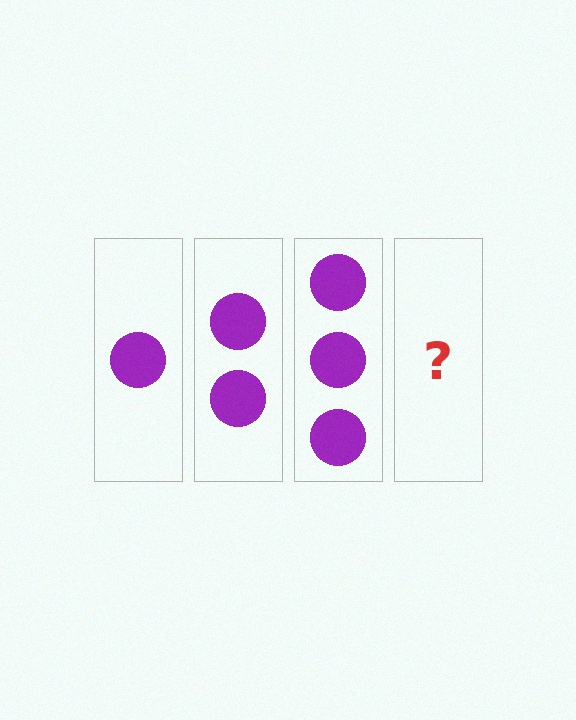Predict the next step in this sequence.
The next step is 4 circles.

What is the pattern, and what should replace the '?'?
The pattern is that each step adds one more circle. The '?' should be 4 circles.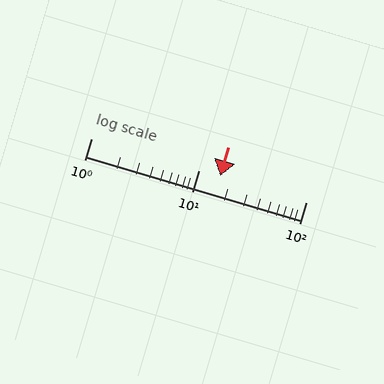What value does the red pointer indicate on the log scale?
The pointer indicates approximately 16.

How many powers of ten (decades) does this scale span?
The scale spans 2 decades, from 1 to 100.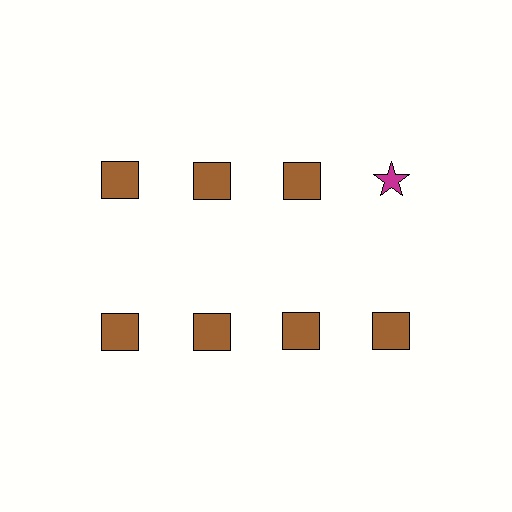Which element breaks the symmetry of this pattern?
The magenta star in the top row, second from right column breaks the symmetry. All other shapes are brown squares.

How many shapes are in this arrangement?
There are 8 shapes arranged in a grid pattern.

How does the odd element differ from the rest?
It differs in both color (magenta instead of brown) and shape (star instead of square).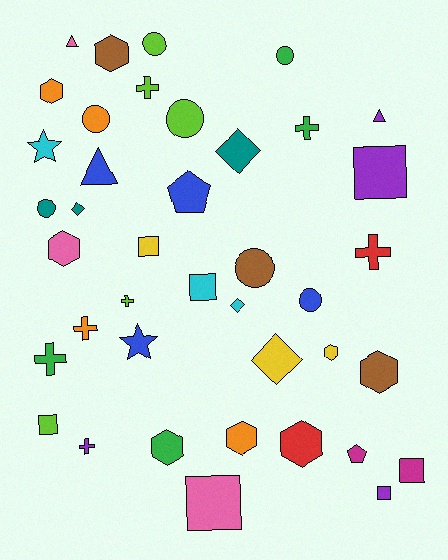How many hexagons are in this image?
There are 8 hexagons.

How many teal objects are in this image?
There are 3 teal objects.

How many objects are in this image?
There are 40 objects.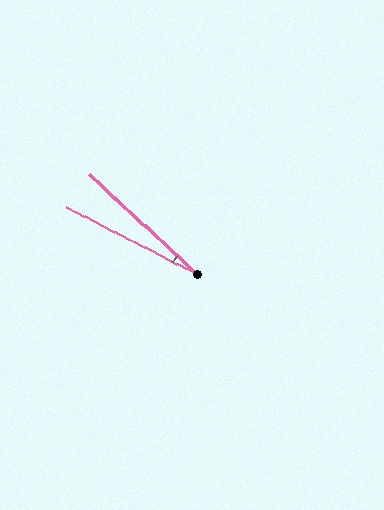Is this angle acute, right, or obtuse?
It is acute.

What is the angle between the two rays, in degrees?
Approximately 16 degrees.